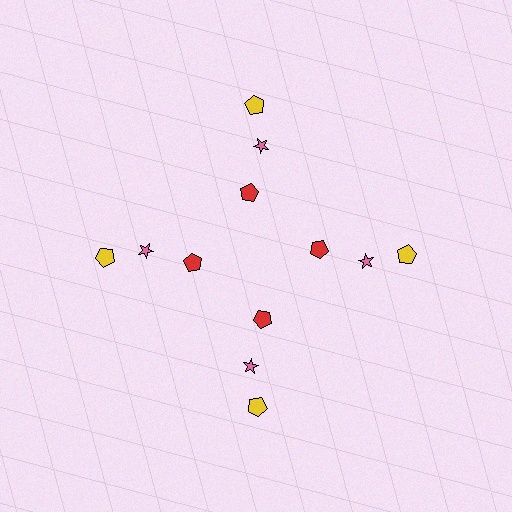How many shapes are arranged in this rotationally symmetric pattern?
There are 12 shapes, arranged in 4 groups of 3.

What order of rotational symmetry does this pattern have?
This pattern has 4-fold rotational symmetry.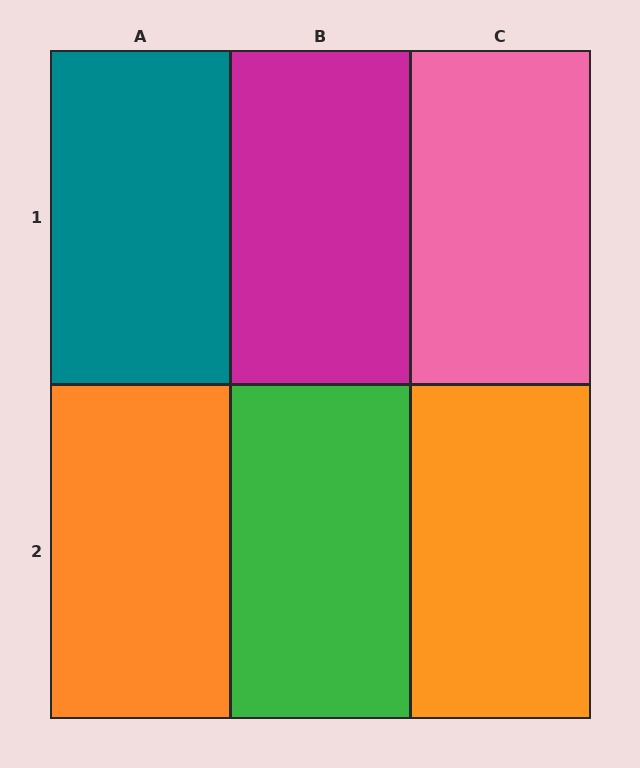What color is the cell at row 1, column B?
Magenta.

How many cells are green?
1 cell is green.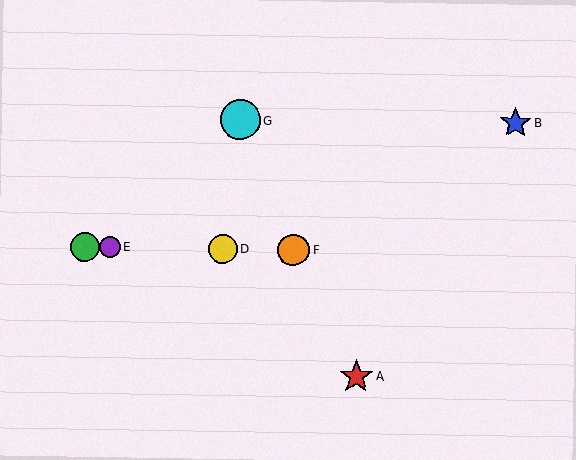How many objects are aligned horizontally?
4 objects (C, D, E, F) are aligned horizontally.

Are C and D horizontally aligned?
Yes, both are at y≈247.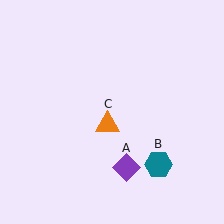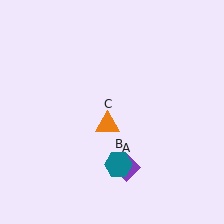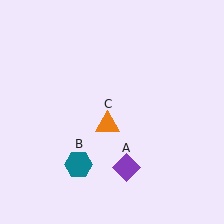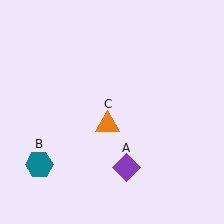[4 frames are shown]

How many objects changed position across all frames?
1 object changed position: teal hexagon (object B).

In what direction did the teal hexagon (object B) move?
The teal hexagon (object B) moved left.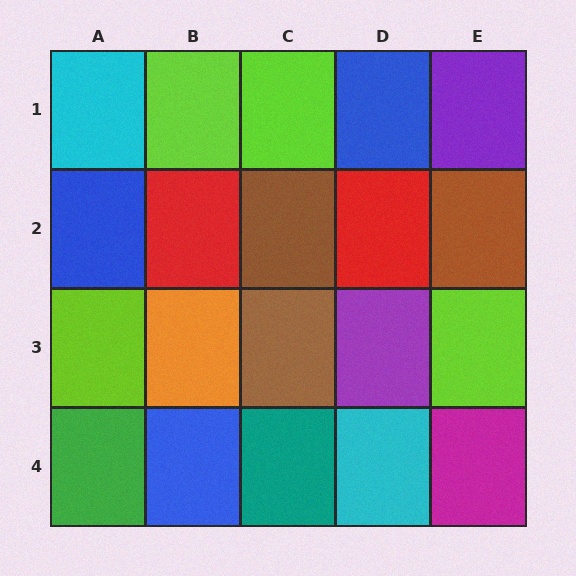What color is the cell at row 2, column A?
Blue.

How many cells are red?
2 cells are red.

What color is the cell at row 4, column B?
Blue.